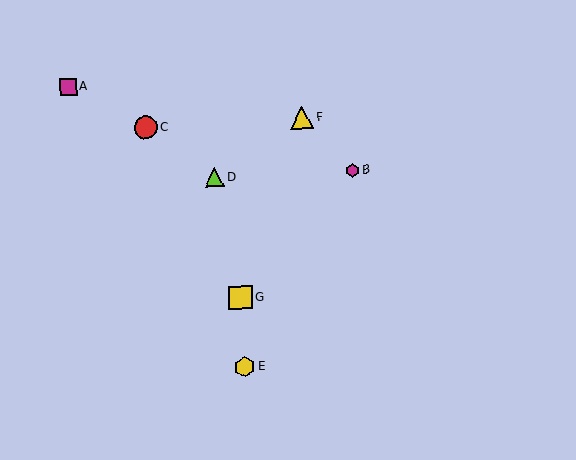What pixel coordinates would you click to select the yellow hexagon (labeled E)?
Click at (245, 366) to select the yellow hexagon E.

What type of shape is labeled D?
Shape D is a lime triangle.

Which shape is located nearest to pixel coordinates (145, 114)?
The red circle (labeled C) at (145, 127) is nearest to that location.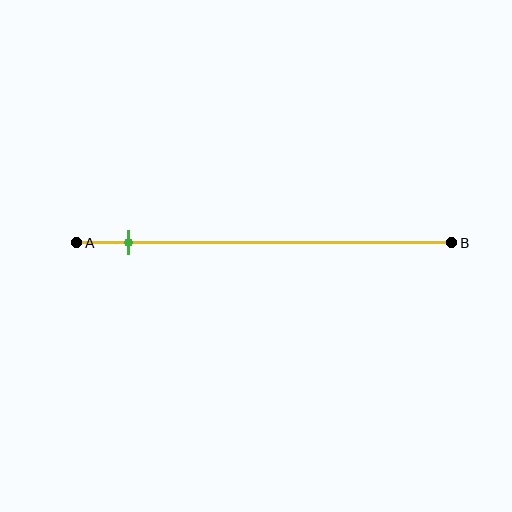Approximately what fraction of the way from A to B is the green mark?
The green mark is approximately 15% of the way from A to B.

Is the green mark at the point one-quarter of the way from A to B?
No, the mark is at about 15% from A, not at the 25% one-quarter point.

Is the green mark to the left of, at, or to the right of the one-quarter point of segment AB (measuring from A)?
The green mark is to the left of the one-quarter point of segment AB.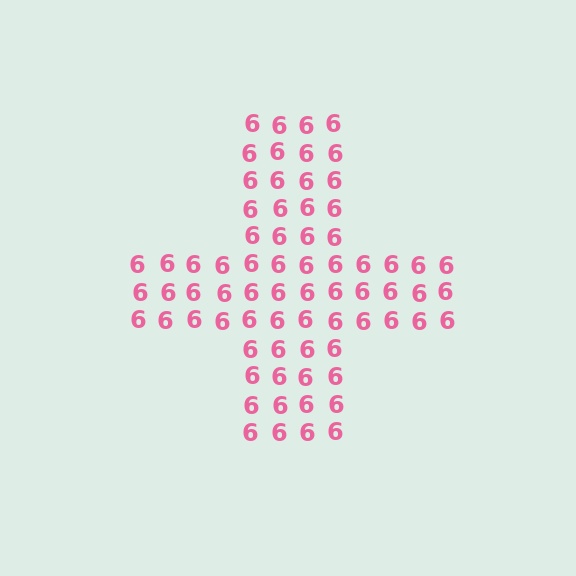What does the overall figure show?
The overall figure shows a cross.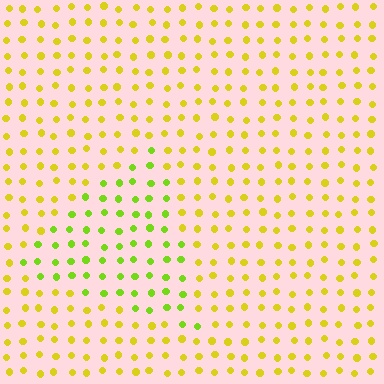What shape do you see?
I see a triangle.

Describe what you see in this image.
The image is filled with small yellow elements in a uniform arrangement. A triangle-shaped region is visible where the elements are tinted to a slightly different hue, forming a subtle color boundary.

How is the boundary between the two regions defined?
The boundary is defined purely by a slight shift in hue (about 34 degrees). Spacing, size, and orientation are identical on both sides.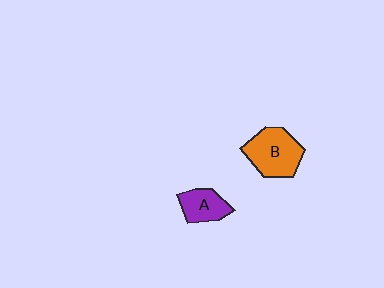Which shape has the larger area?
Shape B (orange).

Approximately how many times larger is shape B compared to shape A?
Approximately 1.6 times.